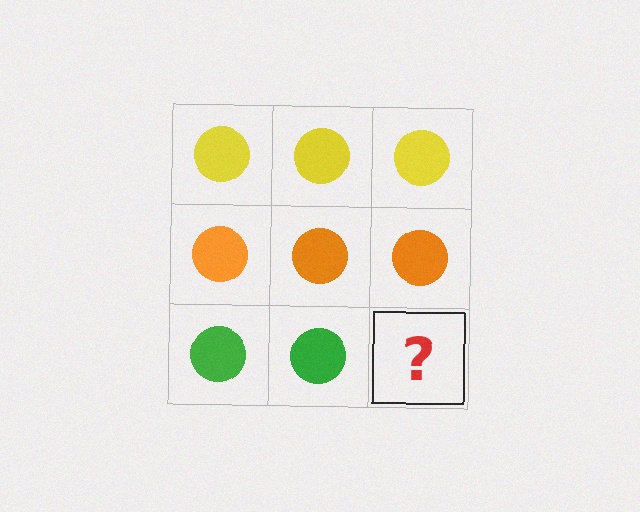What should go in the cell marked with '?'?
The missing cell should contain a green circle.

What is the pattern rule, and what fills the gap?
The rule is that each row has a consistent color. The gap should be filled with a green circle.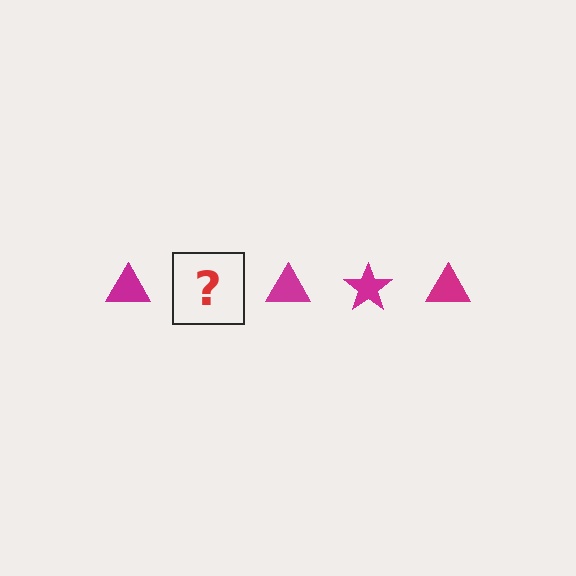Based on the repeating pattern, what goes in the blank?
The blank should be a magenta star.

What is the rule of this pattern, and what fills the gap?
The rule is that the pattern cycles through triangle, star shapes in magenta. The gap should be filled with a magenta star.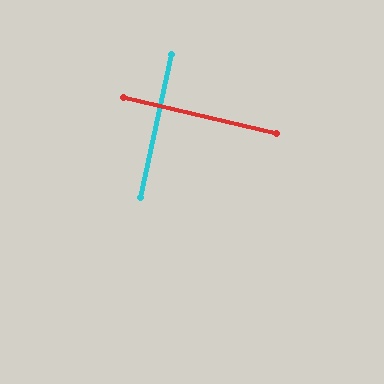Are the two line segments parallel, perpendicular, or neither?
Perpendicular — they meet at approximately 89°.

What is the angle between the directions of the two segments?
Approximately 89 degrees.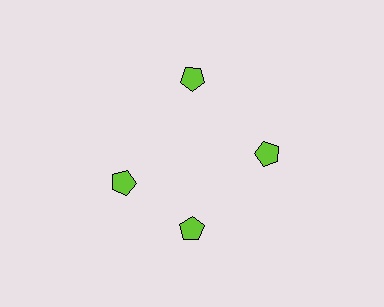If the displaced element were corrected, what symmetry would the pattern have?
It would have 4-fold rotational symmetry — the pattern would map onto itself every 90 degrees.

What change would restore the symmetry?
The symmetry would be restored by rotating it back into even spacing with its neighbors so that all 4 pentagons sit at equal angles and equal distance from the center.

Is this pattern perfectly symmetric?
No. The 4 lime pentagons are arranged in a ring, but one element near the 9 o'clock position is rotated out of alignment along the ring, breaking the 4-fold rotational symmetry.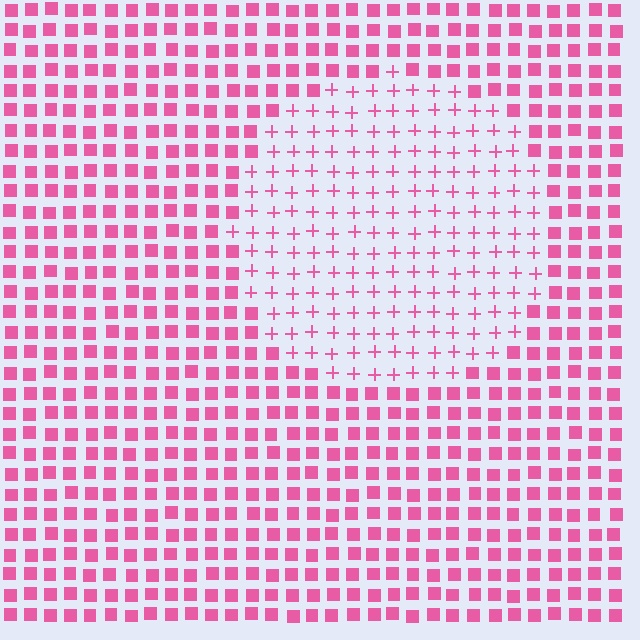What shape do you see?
I see a circle.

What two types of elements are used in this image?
The image uses plus signs inside the circle region and squares outside it.